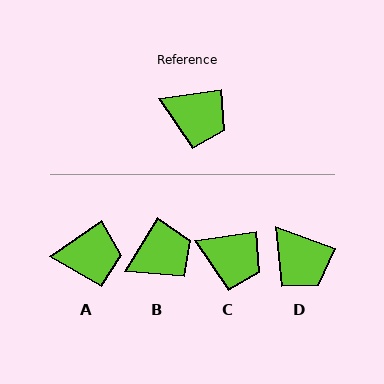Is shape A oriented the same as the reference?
No, it is off by about 26 degrees.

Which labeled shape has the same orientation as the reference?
C.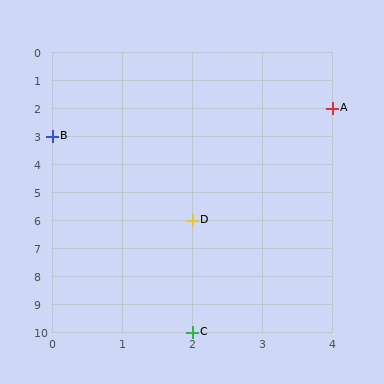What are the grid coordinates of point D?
Point D is at grid coordinates (2, 6).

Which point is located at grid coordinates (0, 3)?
Point B is at (0, 3).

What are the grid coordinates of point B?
Point B is at grid coordinates (0, 3).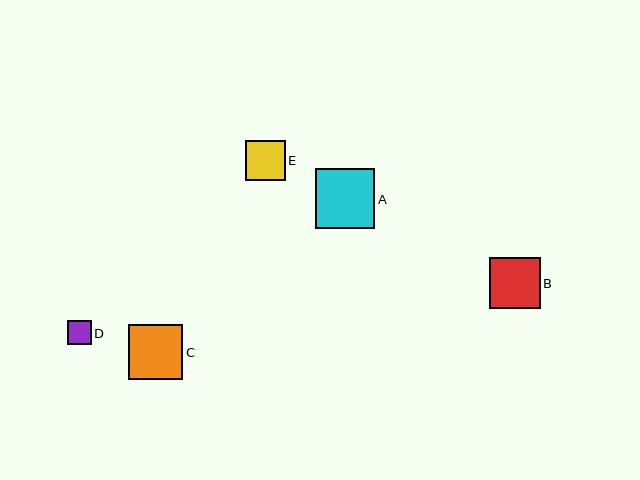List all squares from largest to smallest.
From largest to smallest: A, C, B, E, D.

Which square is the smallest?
Square D is the smallest with a size of approximately 23 pixels.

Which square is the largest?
Square A is the largest with a size of approximately 59 pixels.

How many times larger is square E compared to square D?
Square E is approximately 1.7 times the size of square D.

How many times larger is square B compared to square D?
Square B is approximately 2.1 times the size of square D.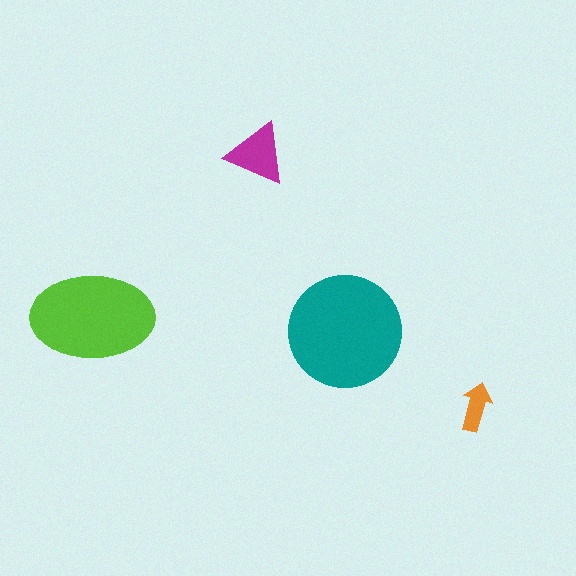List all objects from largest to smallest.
The teal circle, the lime ellipse, the magenta triangle, the orange arrow.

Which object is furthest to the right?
The orange arrow is rightmost.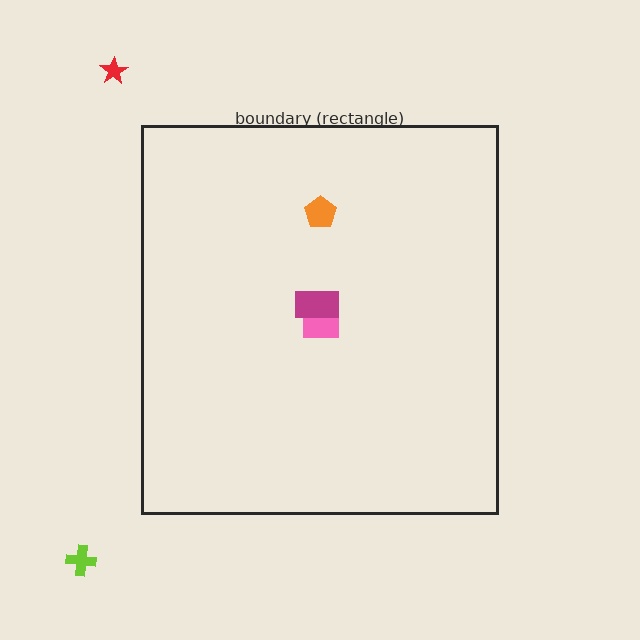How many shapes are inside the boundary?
4 inside, 2 outside.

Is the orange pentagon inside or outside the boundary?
Inside.